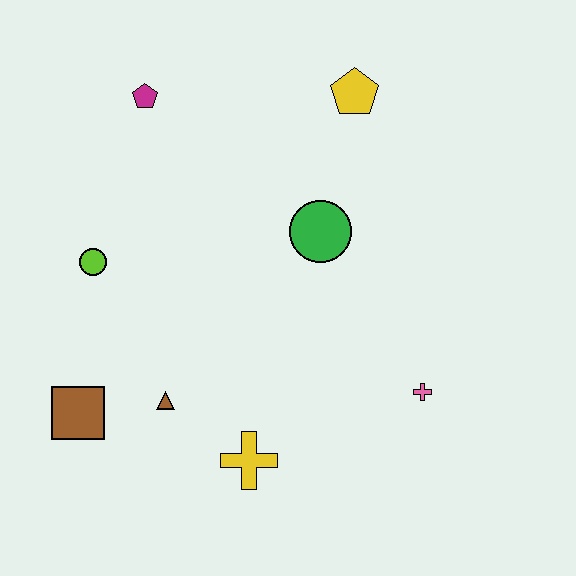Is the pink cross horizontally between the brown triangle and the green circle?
No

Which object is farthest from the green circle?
The brown square is farthest from the green circle.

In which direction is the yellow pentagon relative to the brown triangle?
The yellow pentagon is above the brown triangle.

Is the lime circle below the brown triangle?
No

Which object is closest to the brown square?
The brown triangle is closest to the brown square.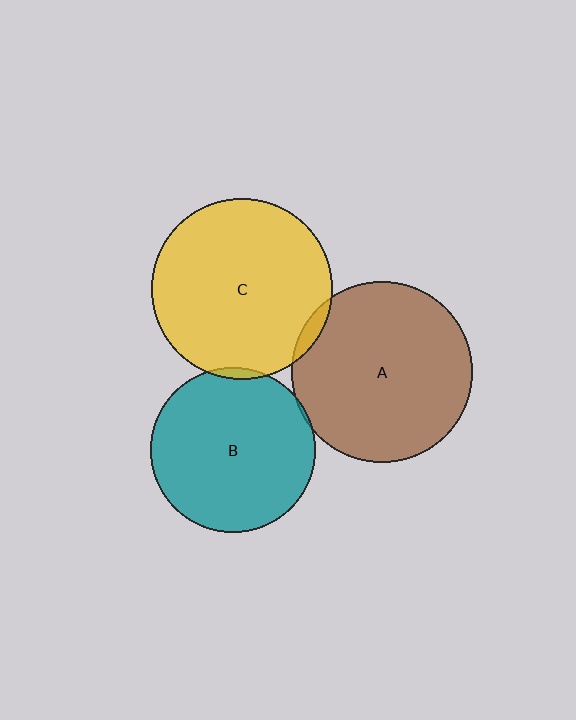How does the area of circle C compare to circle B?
Approximately 1.2 times.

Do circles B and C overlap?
Yes.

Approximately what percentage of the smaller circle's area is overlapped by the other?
Approximately 5%.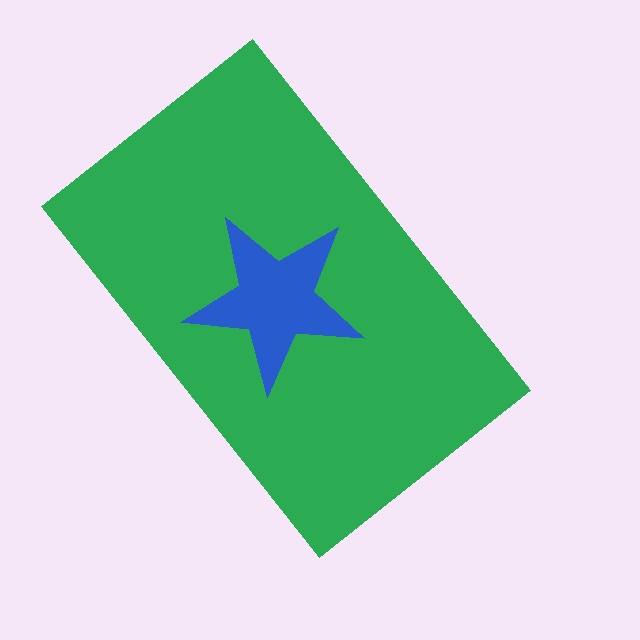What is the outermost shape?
The green rectangle.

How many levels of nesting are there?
2.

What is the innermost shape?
The blue star.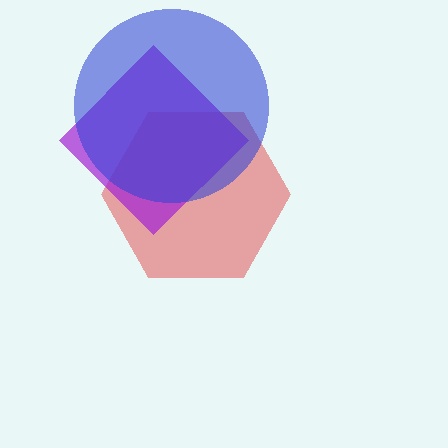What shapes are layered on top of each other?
The layered shapes are: a red hexagon, a purple diamond, a blue circle.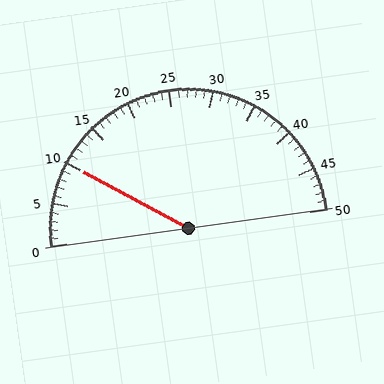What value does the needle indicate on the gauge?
The needle indicates approximately 10.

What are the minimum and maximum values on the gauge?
The gauge ranges from 0 to 50.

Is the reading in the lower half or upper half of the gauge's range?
The reading is in the lower half of the range (0 to 50).